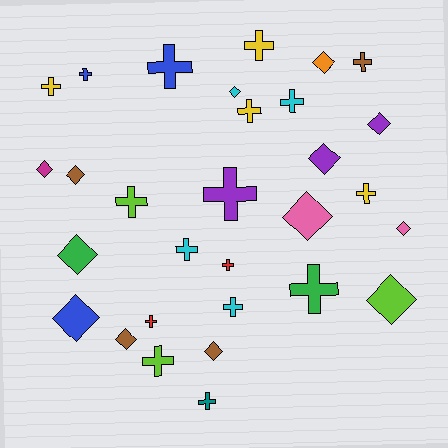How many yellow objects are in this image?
There are 4 yellow objects.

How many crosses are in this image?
There are 17 crosses.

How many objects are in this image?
There are 30 objects.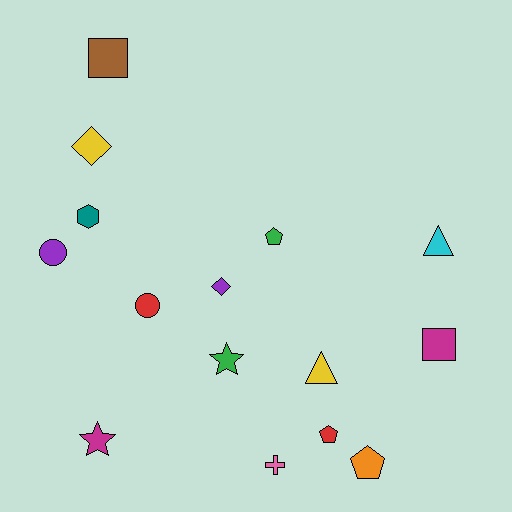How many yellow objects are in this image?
There are 2 yellow objects.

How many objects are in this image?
There are 15 objects.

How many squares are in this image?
There are 2 squares.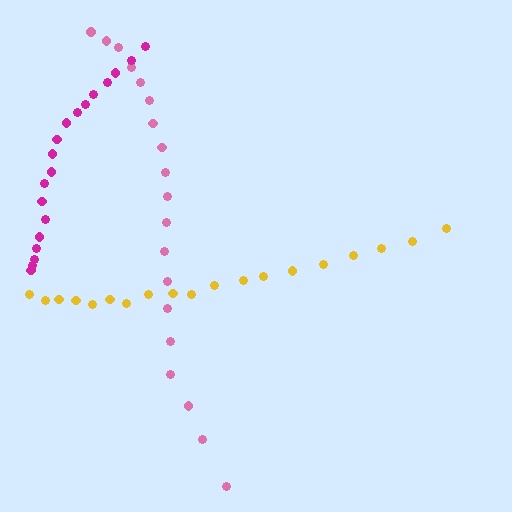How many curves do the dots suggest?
There are 3 distinct paths.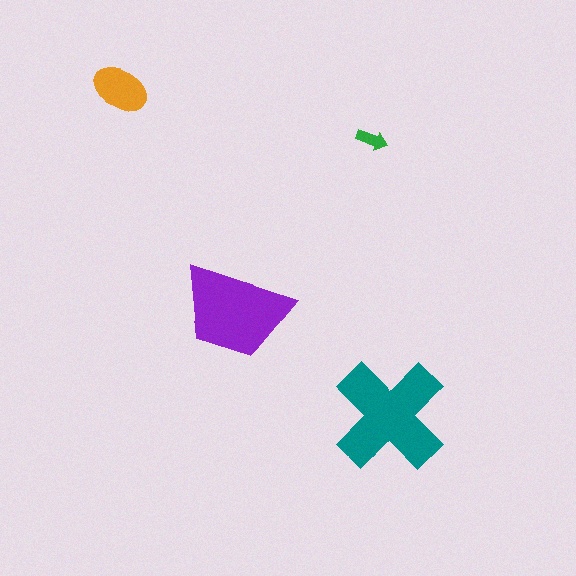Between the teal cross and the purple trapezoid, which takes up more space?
The teal cross.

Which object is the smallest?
The green arrow.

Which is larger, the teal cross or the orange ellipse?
The teal cross.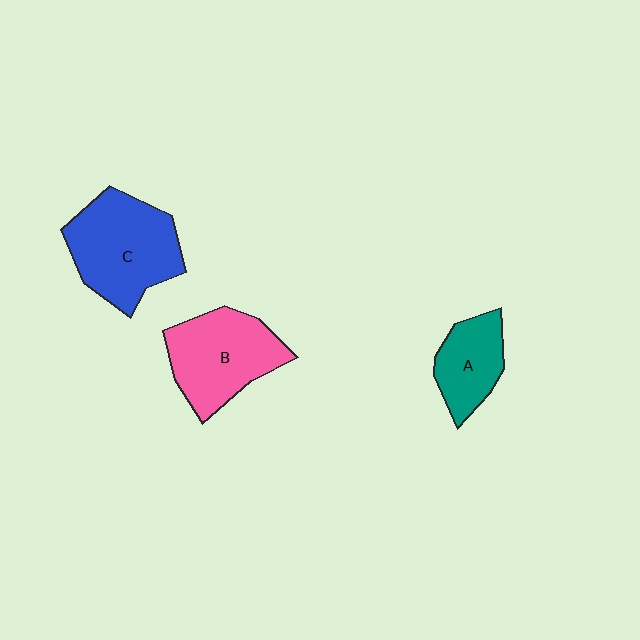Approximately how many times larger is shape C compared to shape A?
Approximately 1.8 times.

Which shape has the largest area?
Shape C (blue).